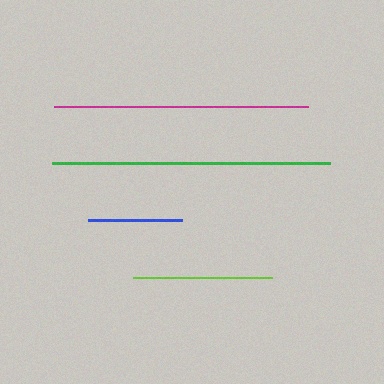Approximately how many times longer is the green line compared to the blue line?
The green line is approximately 3.0 times the length of the blue line.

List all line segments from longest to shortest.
From longest to shortest: green, magenta, lime, blue.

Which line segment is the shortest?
The blue line is the shortest at approximately 94 pixels.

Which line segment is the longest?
The green line is the longest at approximately 278 pixels.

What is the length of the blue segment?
The blue segment is approximately 94 pixels long.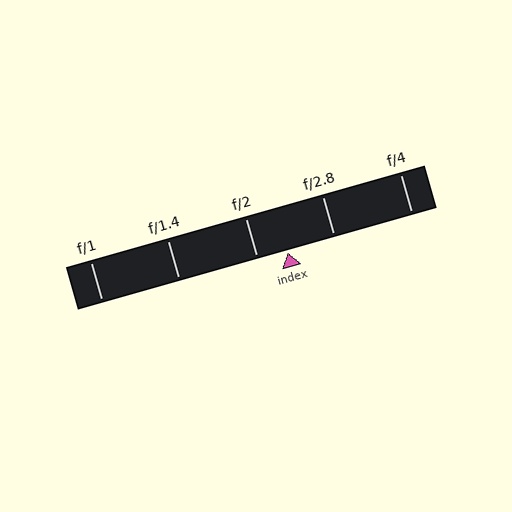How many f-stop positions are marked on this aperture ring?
There are 5 f-stop positions marked.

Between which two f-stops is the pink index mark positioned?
The index mark is between f/2 and f/2.8.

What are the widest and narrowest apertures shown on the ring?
The widest aperture shown is f/1 and the narrowest is f/4.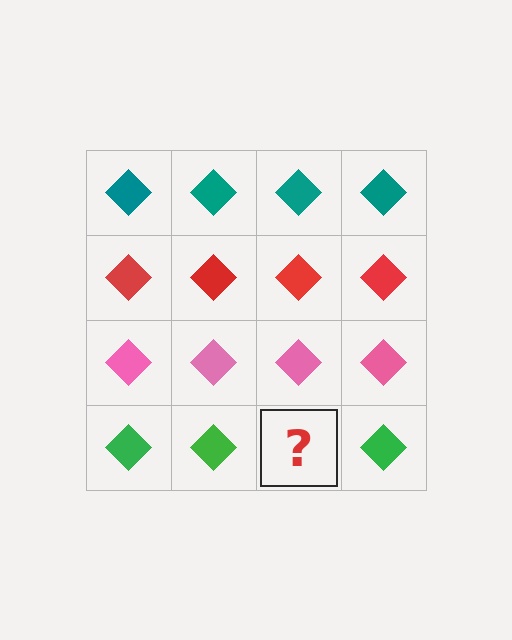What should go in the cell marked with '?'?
The missing cell should contain a green diamond.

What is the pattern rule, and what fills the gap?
The rule is that each row has a consistent color. The gap should be filled with a green diamond.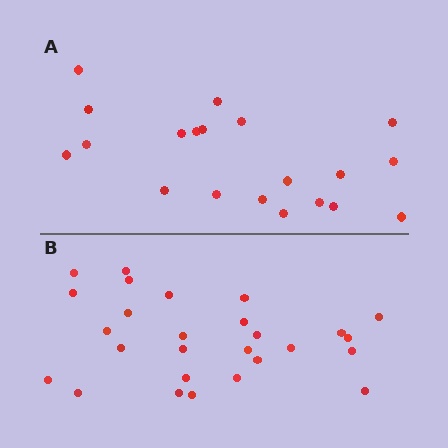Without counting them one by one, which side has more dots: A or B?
Region B (the bottom region) has more dots.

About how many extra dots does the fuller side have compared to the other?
Region B has roughly 8 or so more dots than region A.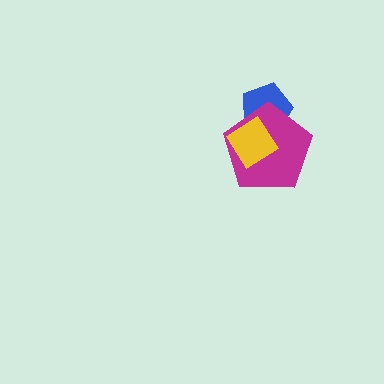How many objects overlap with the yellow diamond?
2 objects overlap with the yellow diamond.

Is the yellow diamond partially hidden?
No, no other shape covers it.